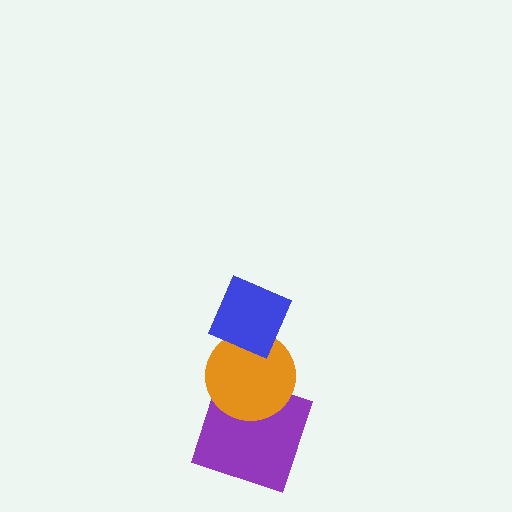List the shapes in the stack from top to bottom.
From top to bottom: the blue diamond, the orange circle, the purple square.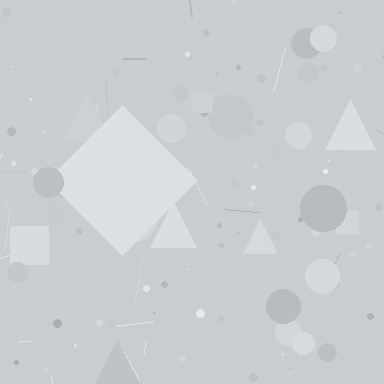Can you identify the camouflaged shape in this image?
The camouflaged shape is a diamond.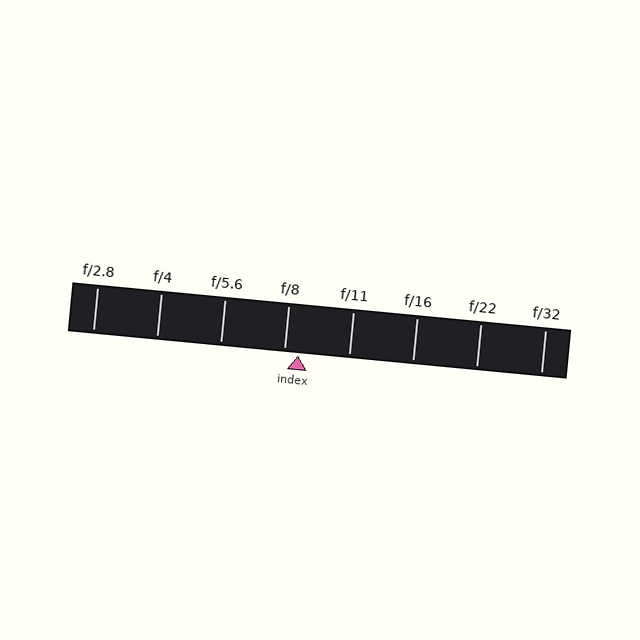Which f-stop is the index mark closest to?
The index mark is closest to f/8.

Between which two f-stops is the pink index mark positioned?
The index mark is between f/8 and f/11.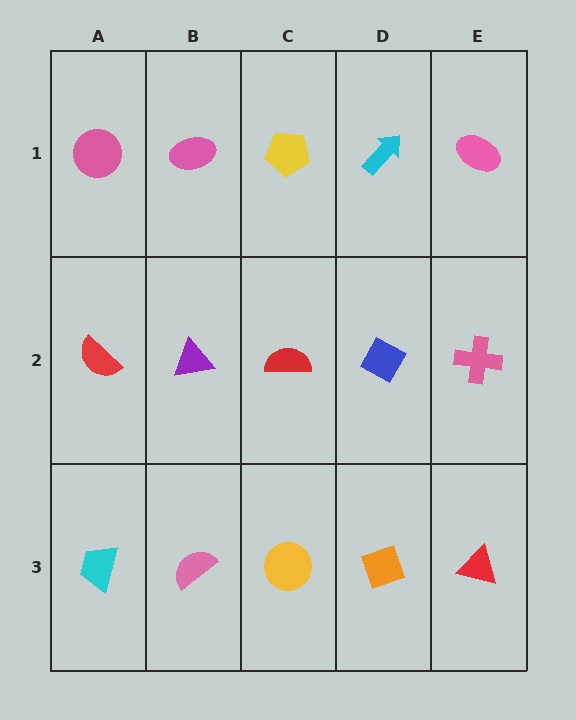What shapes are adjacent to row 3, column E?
A pink cross (row 2, column E), an orange diamond (row 3, column D).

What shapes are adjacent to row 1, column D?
A blue diamond (row 2, column D), a yellow pentagon (row 1, column C), a pink ellipse (row 1, column E).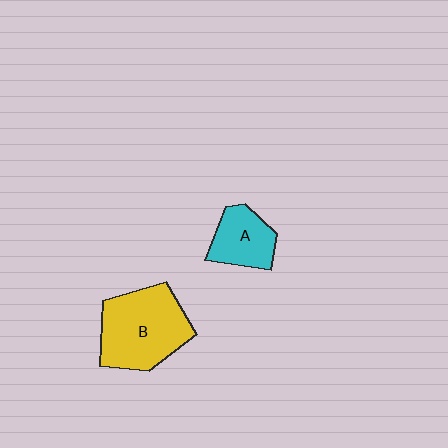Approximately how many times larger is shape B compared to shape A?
Approximately 1.9 times.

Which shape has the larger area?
Shape B (yellow).